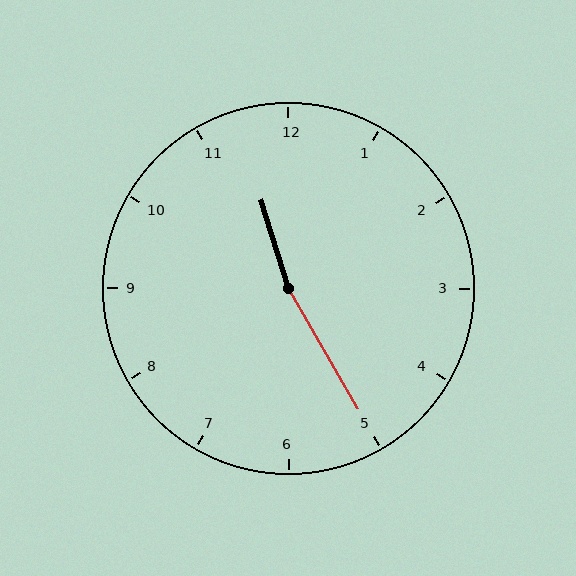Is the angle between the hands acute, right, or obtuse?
It is obtuse.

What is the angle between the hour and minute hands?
Approximately 168 degrees.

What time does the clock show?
11:25.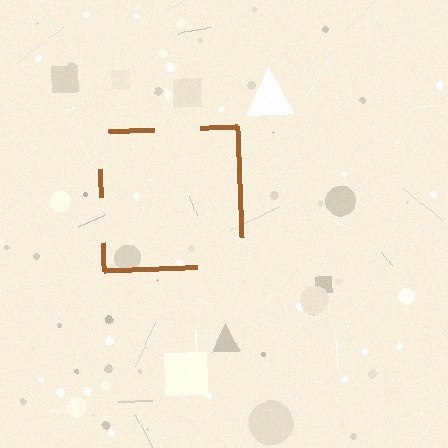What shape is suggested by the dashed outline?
The dashed outline suggests a square.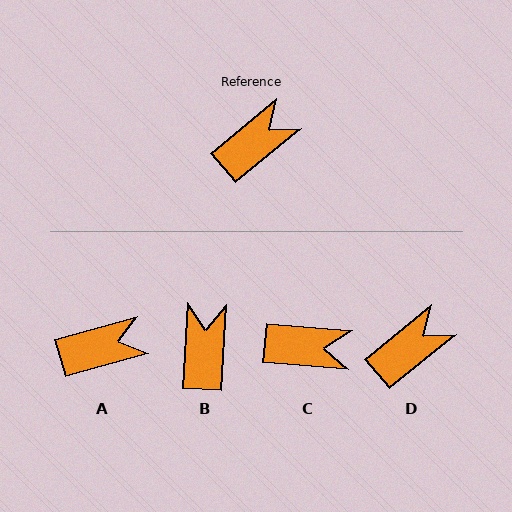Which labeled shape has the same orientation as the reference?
D.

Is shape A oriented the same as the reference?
No, it is off by about 24 degrees.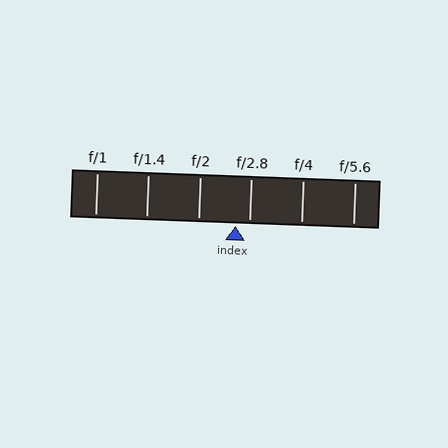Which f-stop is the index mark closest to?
The index mark is closest to f/2.8.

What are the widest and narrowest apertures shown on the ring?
The widest aperture shown is f/1 and the narrowest is f/5.6.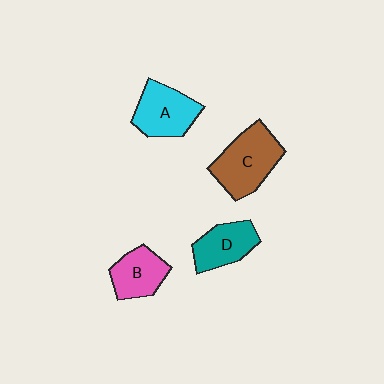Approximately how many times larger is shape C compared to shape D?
Approximately 1.5 times.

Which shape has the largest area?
Shape C (brown).